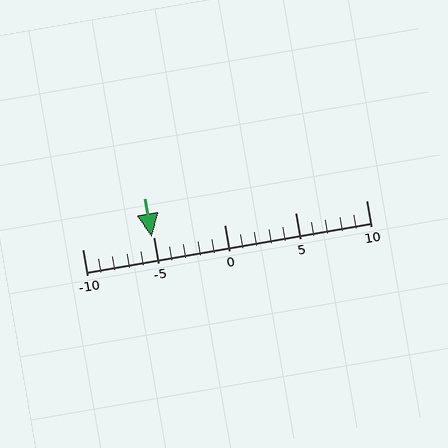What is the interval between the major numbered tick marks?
The major tick marks are spaced 5 units apart.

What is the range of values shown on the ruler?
The ruler shows values from -10 to 10.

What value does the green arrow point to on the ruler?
The green arrow points to approximately -5.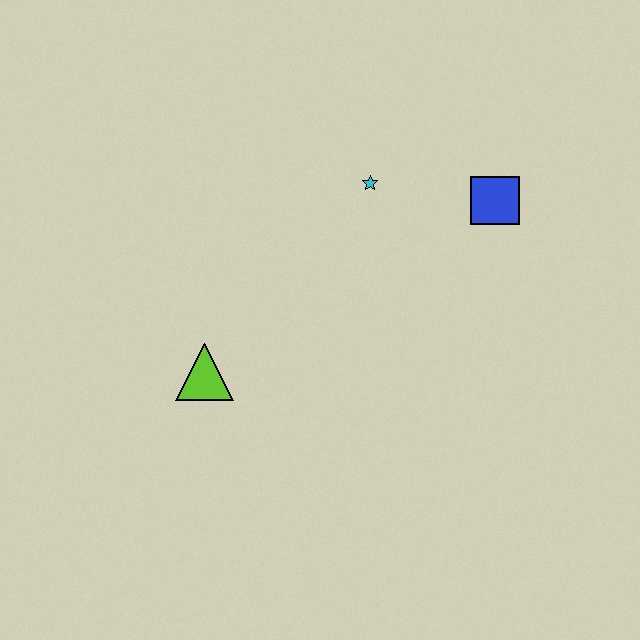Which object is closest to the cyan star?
The blue square is closest to the cyan star.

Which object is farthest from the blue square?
The lime triangle is farthest from the blue square.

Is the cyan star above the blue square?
Yes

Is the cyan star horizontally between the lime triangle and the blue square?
Yes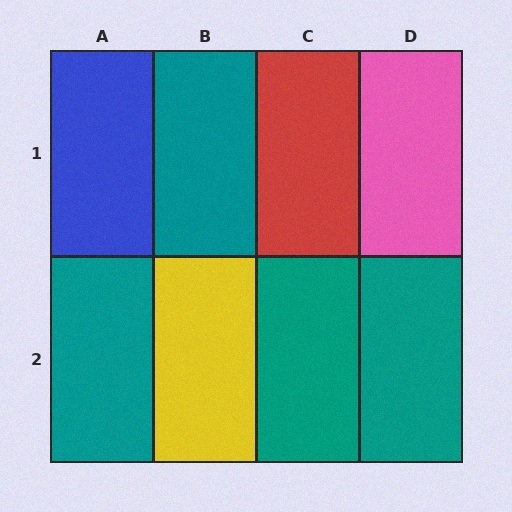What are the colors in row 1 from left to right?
Blue, teal, red, pink.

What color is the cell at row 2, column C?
Teal.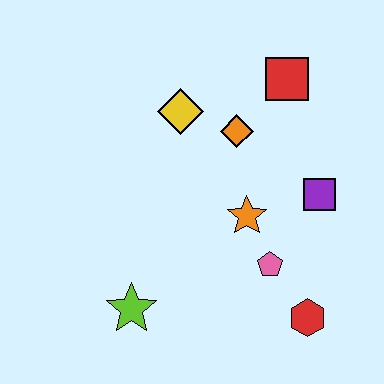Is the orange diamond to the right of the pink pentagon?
No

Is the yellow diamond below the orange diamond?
No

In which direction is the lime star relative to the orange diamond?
The lime star is below the orange diamond.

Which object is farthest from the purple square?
The lime star is farthest from the purple square.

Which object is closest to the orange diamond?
The yellow diamond is closest to the orange diamond.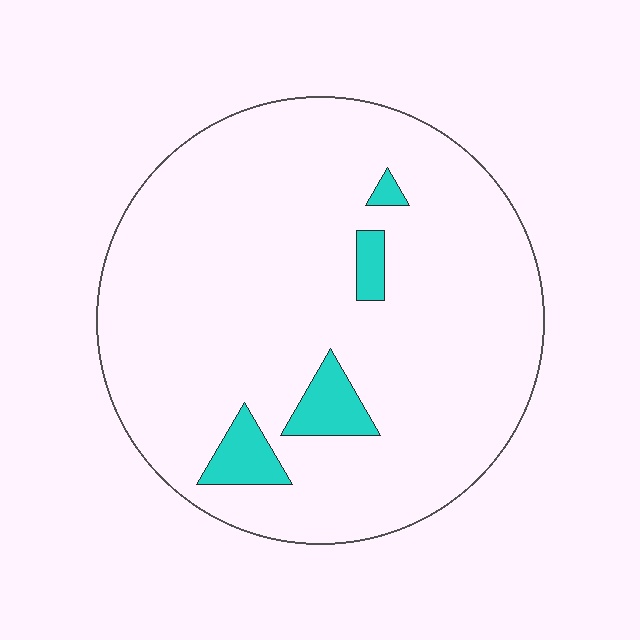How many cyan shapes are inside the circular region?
4.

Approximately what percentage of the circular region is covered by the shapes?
Approximately 5%.